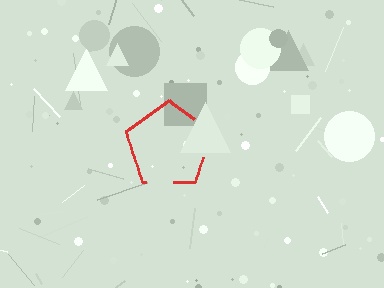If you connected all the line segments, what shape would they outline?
They would outline a pentagon.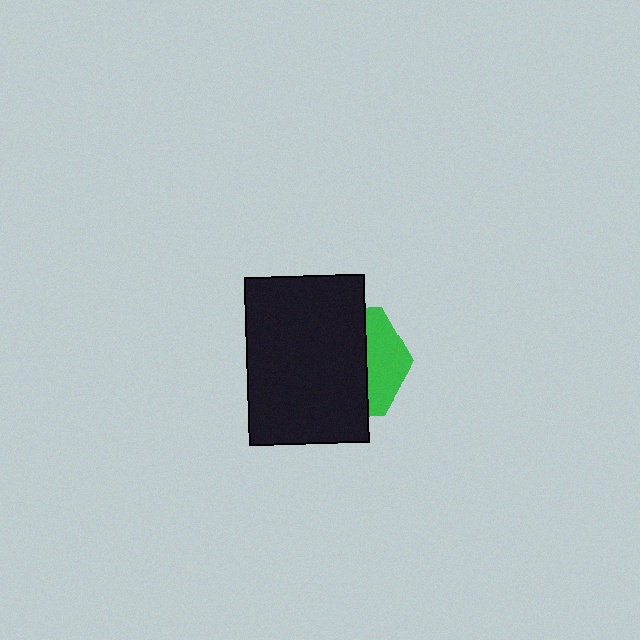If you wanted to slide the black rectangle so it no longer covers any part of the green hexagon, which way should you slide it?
Slide it left — that is the most direct way to separate the two shapes.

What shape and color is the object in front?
The object in front is a black rectangle.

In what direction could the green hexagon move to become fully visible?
The green hexagon could move right. That would shift it out from behind the black rectangle entirely.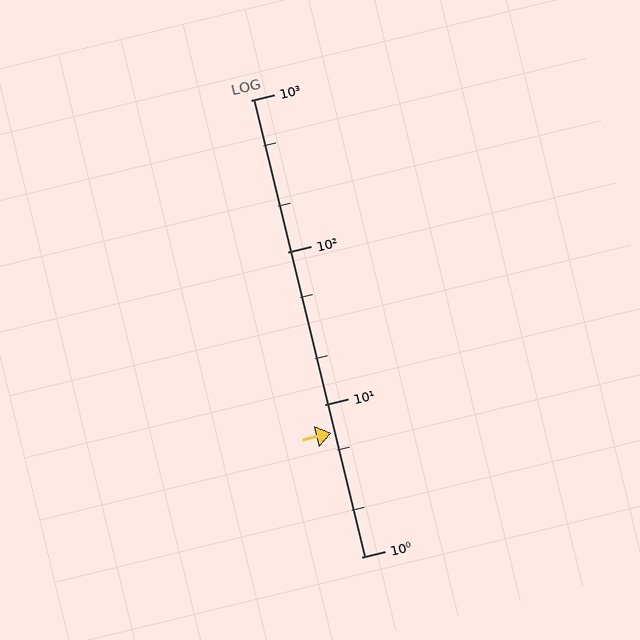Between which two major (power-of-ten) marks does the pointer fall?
The pointer is between 1 and 10.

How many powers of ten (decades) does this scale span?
The scale spans 3 decades, from 1 to 1000.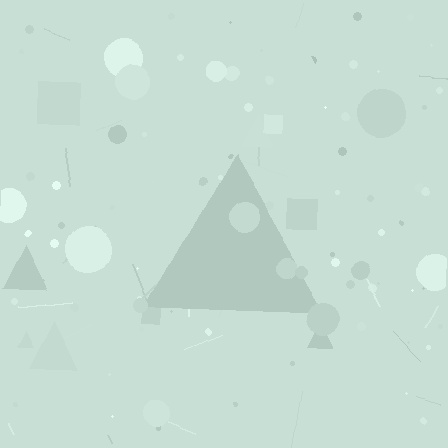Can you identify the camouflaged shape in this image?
The camouflaged shape is a triangle.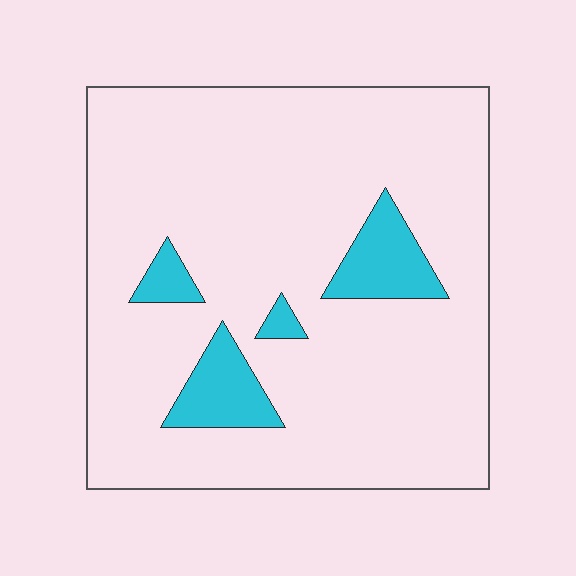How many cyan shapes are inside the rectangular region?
4.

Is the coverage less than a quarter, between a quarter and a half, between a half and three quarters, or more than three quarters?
Less than a quarter.